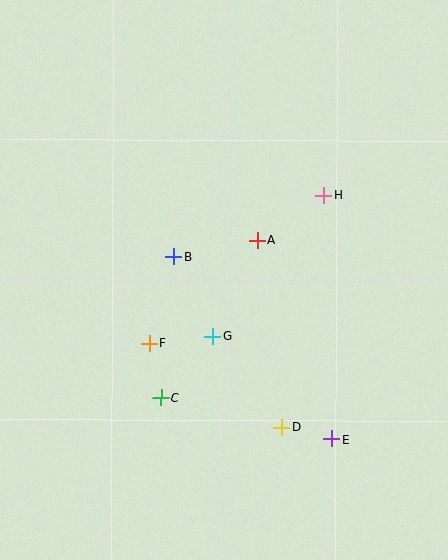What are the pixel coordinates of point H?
Point H is at (324, 196).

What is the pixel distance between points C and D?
The distance between C and D is 125 pixels.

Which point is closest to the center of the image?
Point A at (257, 240) is closest to the center.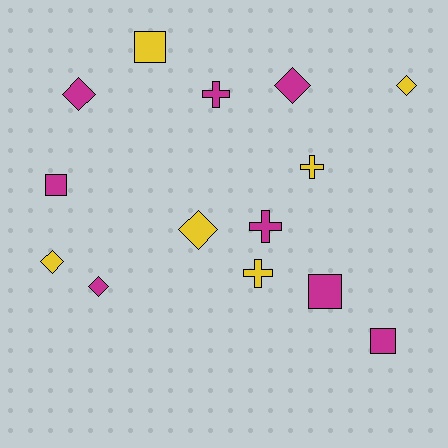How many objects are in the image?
There are 14 objects.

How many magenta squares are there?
There are 3 magenta squares.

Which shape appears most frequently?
Diamond, with 6 objects.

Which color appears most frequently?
Magenta, with 8 objects.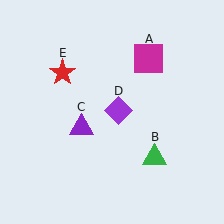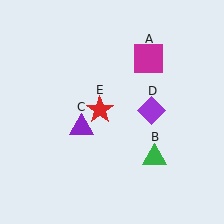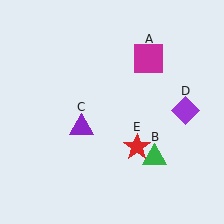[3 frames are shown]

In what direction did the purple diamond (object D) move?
The purple diamond (object D) moved right.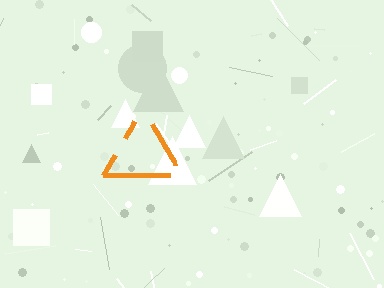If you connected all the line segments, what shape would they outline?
They would outline a triangle.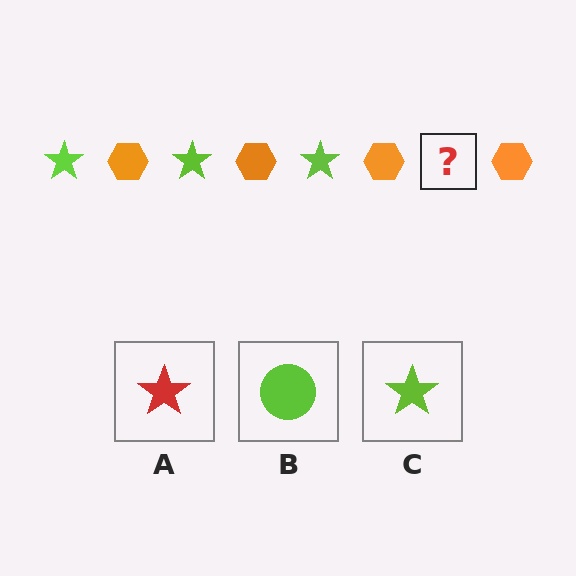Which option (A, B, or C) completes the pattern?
C.